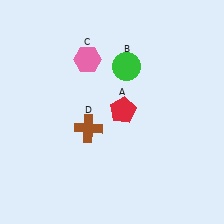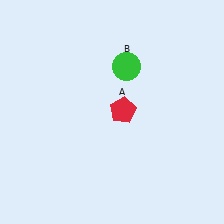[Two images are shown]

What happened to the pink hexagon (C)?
The pink hexagon (C) was removed in Image 2. It was in the top-left area of Image 1.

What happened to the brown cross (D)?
The brown cross (D) was removed in Image 2. It was in the bottom-left area of Image 1.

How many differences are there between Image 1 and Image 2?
There are 2 differences between the two images.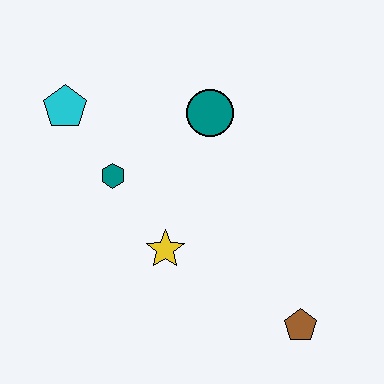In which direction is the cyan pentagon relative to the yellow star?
The cyan pentagon is above the yellow star.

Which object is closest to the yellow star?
The teal hexagon is closest to the yellow star.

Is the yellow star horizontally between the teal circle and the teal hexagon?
Yes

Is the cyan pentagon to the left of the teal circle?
Yes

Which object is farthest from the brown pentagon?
The cyan pentagon is farthest from the brown pentagon.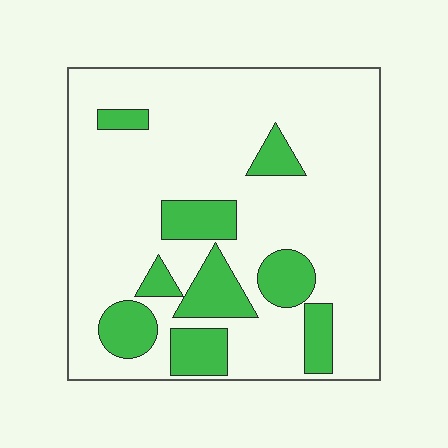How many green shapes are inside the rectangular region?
9.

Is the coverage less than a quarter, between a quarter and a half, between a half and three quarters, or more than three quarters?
Less than a quarter.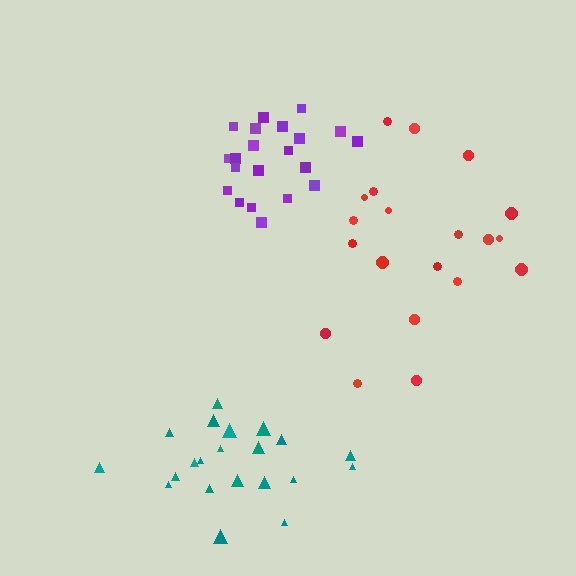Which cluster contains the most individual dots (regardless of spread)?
Purple (21).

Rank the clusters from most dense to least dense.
purple, teal, red.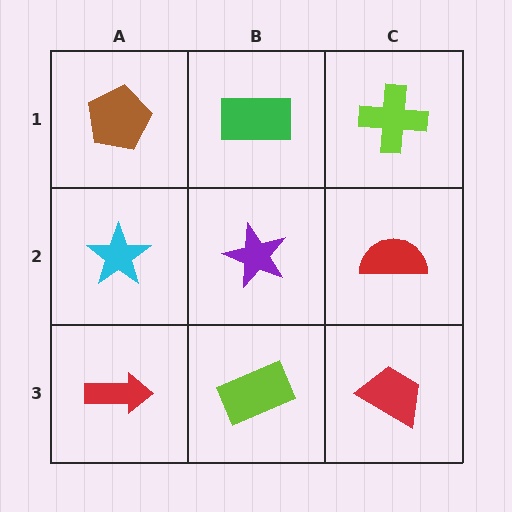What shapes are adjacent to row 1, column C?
A red semicircle (row 2, column C), a green rectangle (row 1, column B).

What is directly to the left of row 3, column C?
A lime rectangle.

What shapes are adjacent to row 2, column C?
A lime cross (row 1, column C), a red trapezoid (row 3, column C), a purple star (row 2, column B).